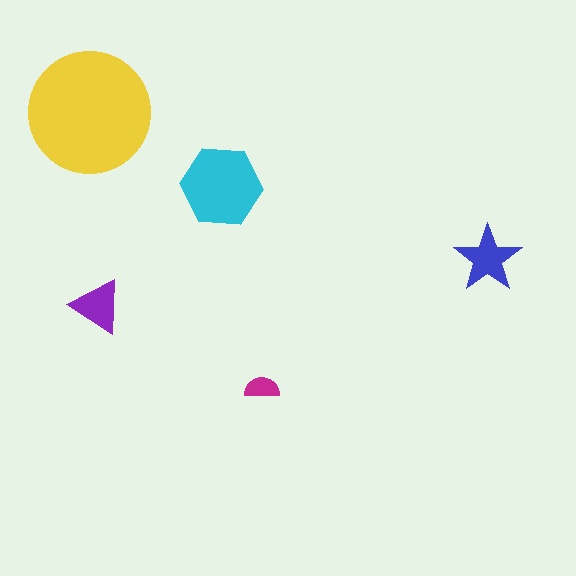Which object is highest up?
The yellow circle is topmost.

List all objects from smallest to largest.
The magenta semicircle, the purple triangle, the blue star, the cyan hexagon, the yellow circle.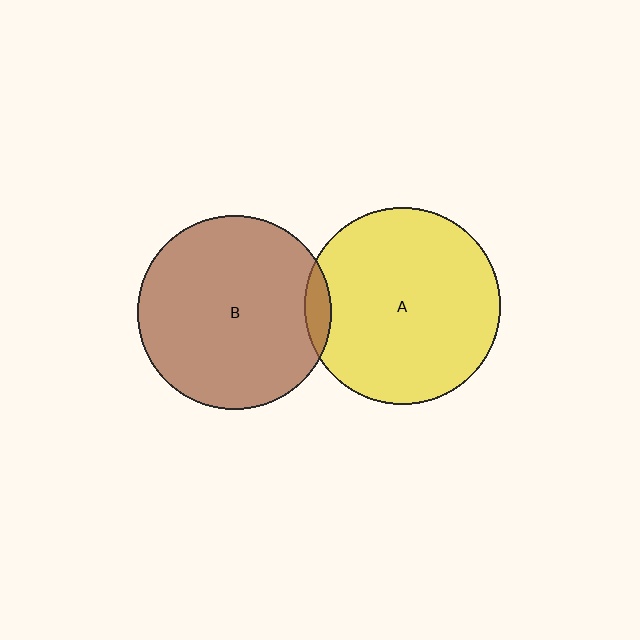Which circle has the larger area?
Circle A (yellow).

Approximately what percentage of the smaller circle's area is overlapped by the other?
Approximately 5%.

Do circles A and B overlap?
Yes.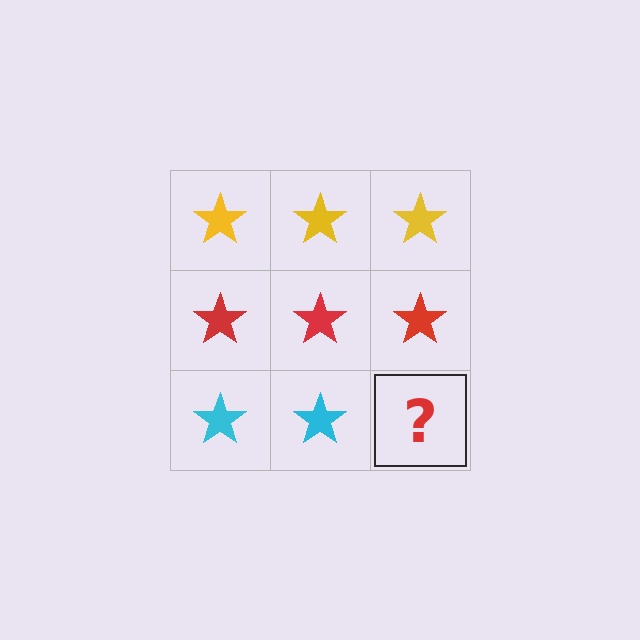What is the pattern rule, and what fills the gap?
The rule is that each row has a consistent color. The gap should be filled with a cyan star.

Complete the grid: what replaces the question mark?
The question mark should be replaced with a cyan star.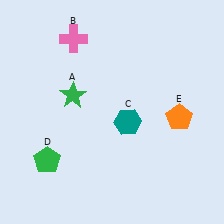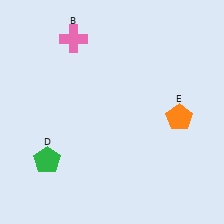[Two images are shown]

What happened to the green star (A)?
The green star (A) was removed in Image 2. It was in the top-left area of Image 1.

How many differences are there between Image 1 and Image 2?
There are 2 differences between the two images.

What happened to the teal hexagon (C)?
The teal hexagon (C) was removed in Image 2. It was in the bottom-right area of Image 1.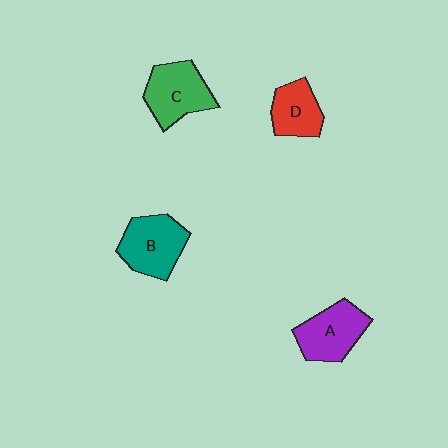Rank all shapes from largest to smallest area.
From largest to smallest: B (teal), C (green), A (purple), D (red).